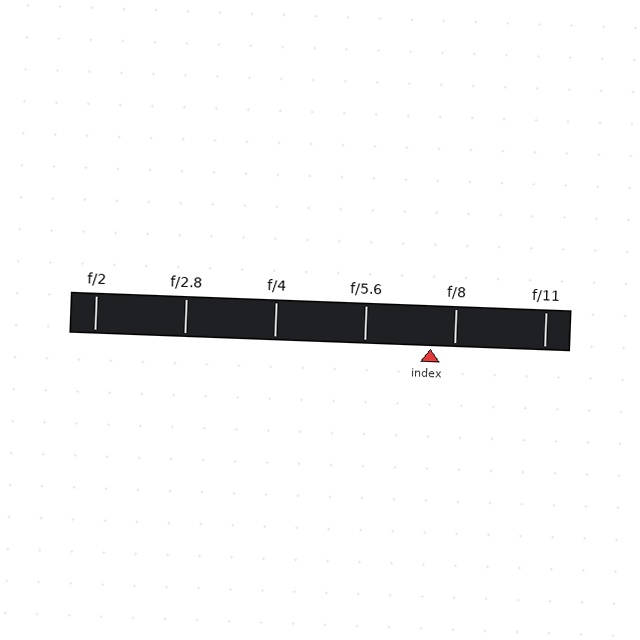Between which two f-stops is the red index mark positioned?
The index mark is between f/5.6 and f/8.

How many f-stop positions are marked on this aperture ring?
There are 6 f-stop positions marked.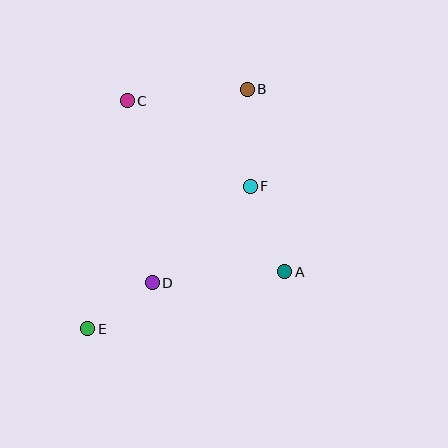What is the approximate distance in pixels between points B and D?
The distance between B and D is approximately 215 pixels.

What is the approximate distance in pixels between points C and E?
The distance between C and E is approximately 231 pixels.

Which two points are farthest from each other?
Points B and E are farthest from each other.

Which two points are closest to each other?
Points D and E are closest to each other.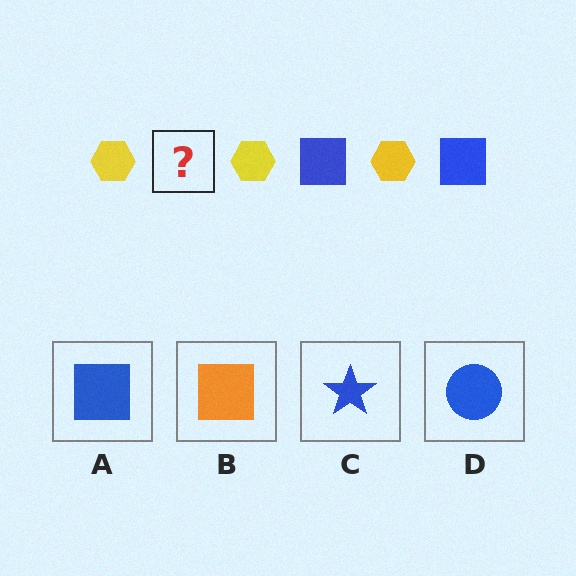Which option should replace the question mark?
Option A.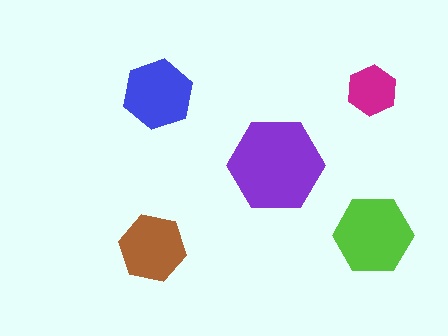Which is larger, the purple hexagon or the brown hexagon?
The purple one.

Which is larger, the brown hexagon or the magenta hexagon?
The brown one.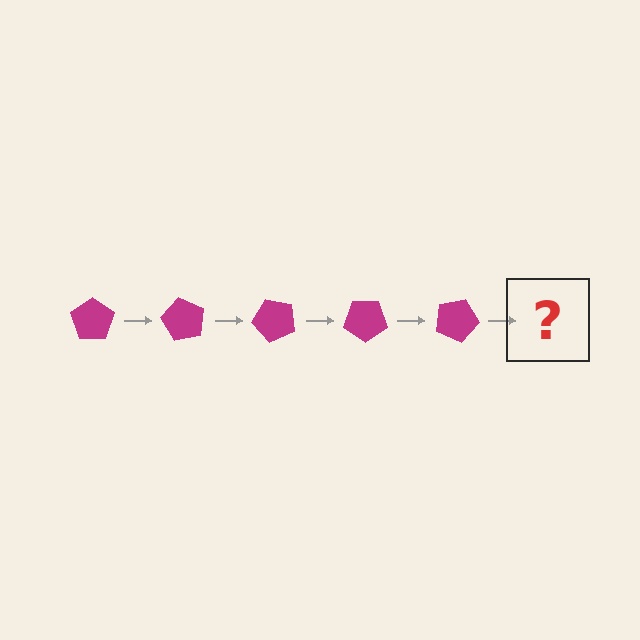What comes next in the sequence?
The next element should be a magenta pentagon rotated 300 degrees.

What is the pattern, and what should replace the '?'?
The pattern is that the pentagon rotates 60 degrees each step. The '?' should be a magenta pentagon rotated 300 degrees.